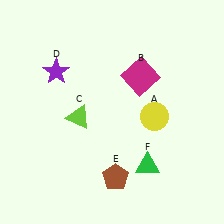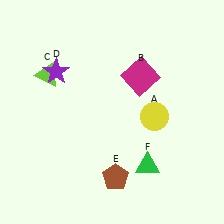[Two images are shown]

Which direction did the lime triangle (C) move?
The lime triangle (C) moved up.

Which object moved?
The lime triangle (C) moved up.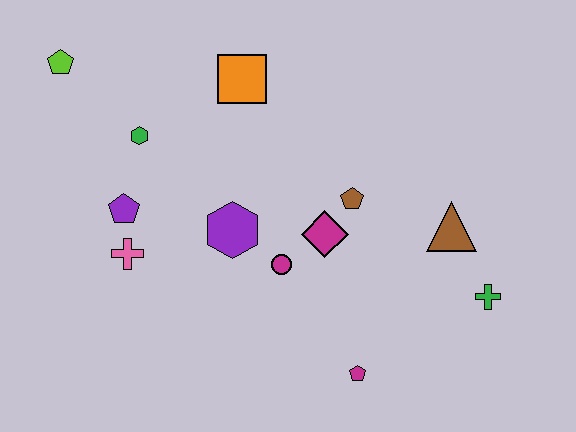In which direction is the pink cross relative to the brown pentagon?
The pink cross is to the left of the brown pentagon.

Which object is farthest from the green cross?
The lime pentagon is farthest from the green cross.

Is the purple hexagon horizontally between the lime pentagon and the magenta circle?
Yes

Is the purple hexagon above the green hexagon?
No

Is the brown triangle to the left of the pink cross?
No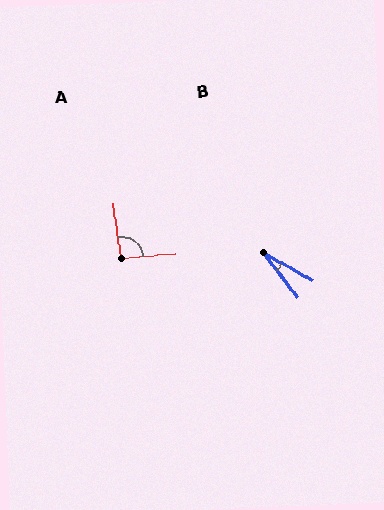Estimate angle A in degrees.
Approximately 93 degrees.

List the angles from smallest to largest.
B (23°), A (93°).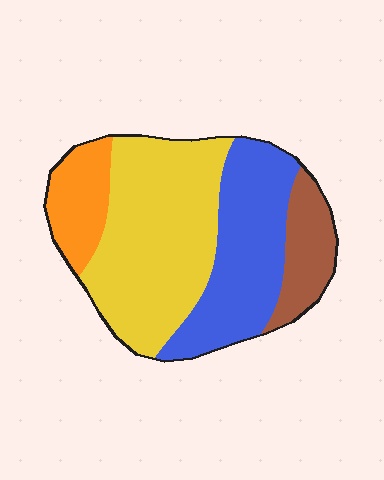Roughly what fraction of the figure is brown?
Brown covers 13% of the figure.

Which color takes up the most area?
Yellow, at roughly 45%.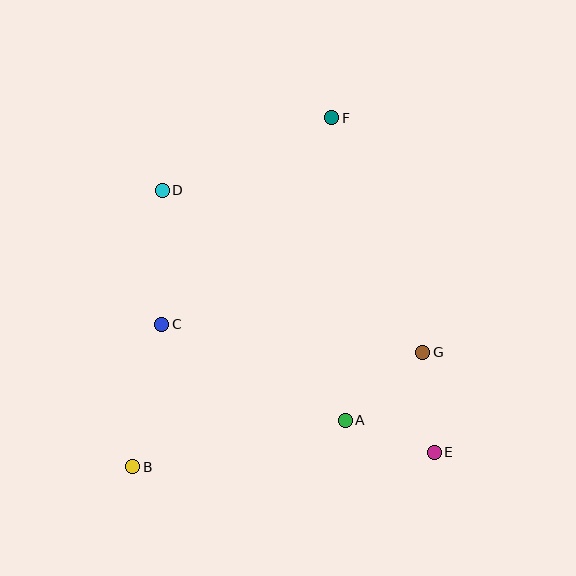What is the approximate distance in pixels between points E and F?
The distance between E and F is approximately 350 pixels.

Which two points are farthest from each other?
Points B and F are farthest from each other.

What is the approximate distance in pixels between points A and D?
The distance between A and D is approximately 294 pixels.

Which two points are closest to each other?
Points A and E are closest to each other.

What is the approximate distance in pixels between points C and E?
The distance between C and E is approximately 301 pixels.